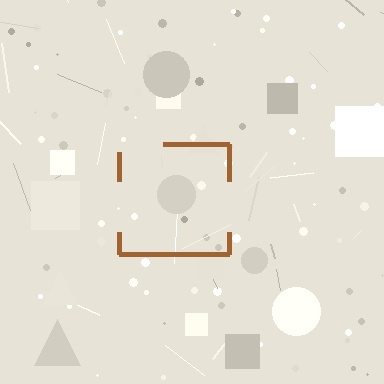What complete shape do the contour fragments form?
The contour fragments form a square.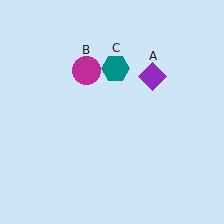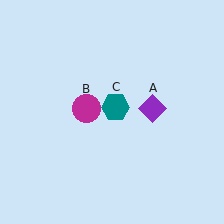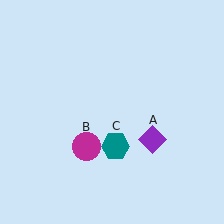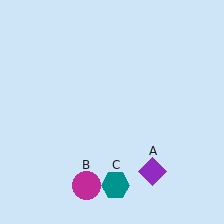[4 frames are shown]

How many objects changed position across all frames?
3 objects changed position: purple diamond (object A), magenta circle (object B), teal hexagon (object C).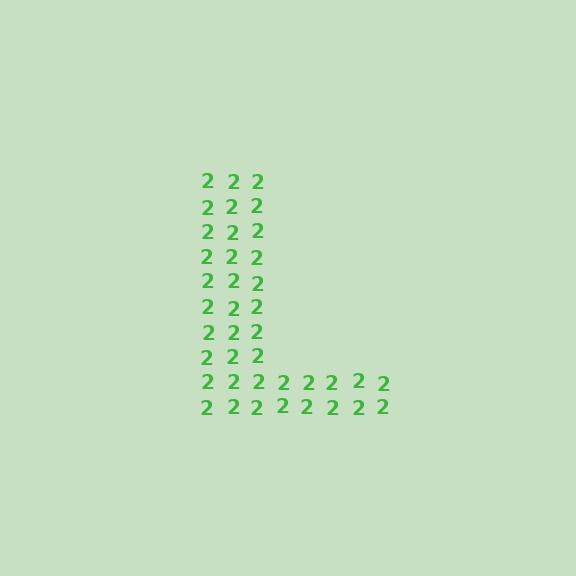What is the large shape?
The large shape is the letter L.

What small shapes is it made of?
It is made of small digit 2's.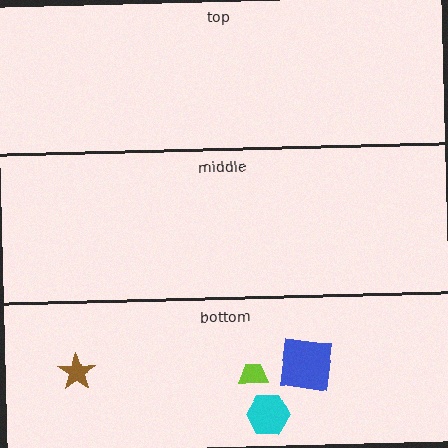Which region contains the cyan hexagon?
The bottom region.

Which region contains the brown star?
The bottom region.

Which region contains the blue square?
The bottom region.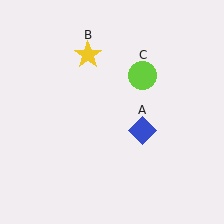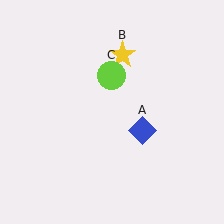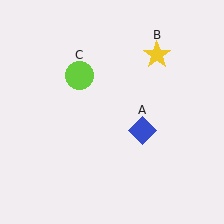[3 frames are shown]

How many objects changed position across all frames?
2 objects changed position: yellow star (object B), lime circle (object C).